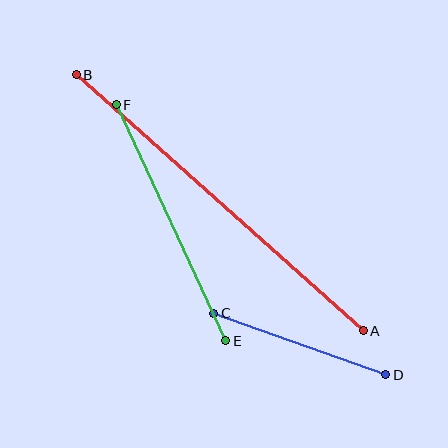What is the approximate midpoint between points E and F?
The midpoint is at approximately (171, 223) pixels.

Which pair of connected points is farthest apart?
Points A and B are farthest apart.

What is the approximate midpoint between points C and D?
The midpoint is at approximately (300, 344) pixels.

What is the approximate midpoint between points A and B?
The midpoint is at approximately (220, 203) pixels.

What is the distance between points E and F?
The distance is approximately 260 pixels.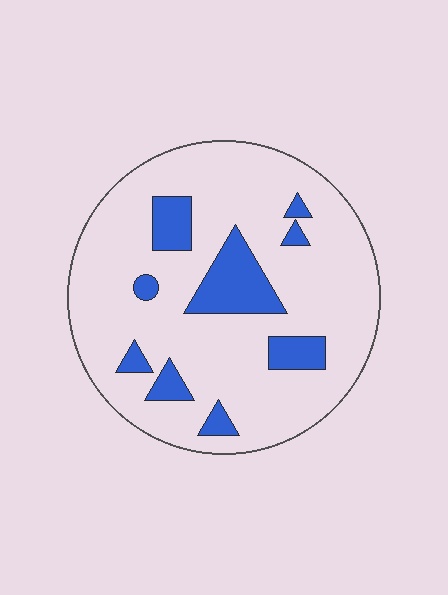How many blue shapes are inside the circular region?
9.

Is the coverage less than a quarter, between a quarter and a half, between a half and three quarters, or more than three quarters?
Less than a quarter.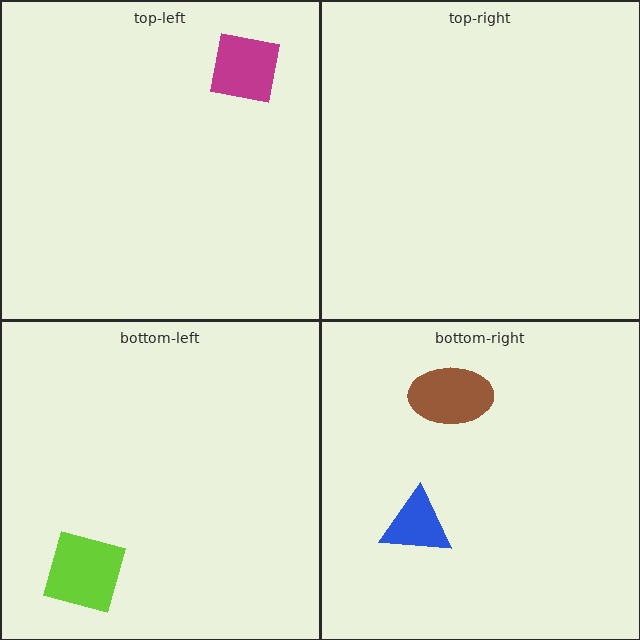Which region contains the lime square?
The bottom-left region.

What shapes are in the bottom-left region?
The lime square.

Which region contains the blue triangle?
The bottom-right region.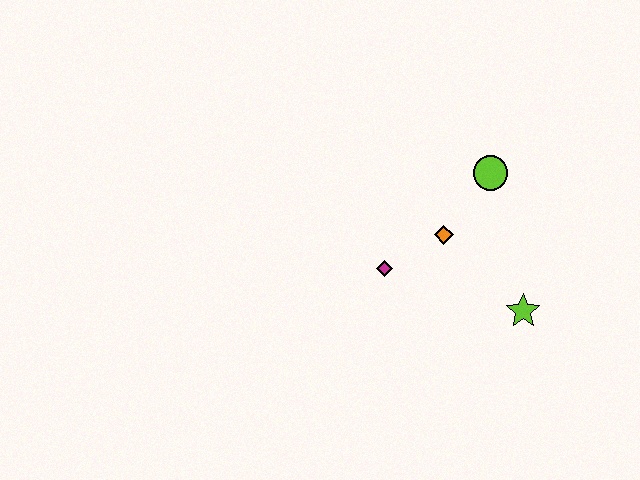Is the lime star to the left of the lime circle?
No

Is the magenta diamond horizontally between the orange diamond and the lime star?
No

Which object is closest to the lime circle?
The orange diamond is closest to the lime circle.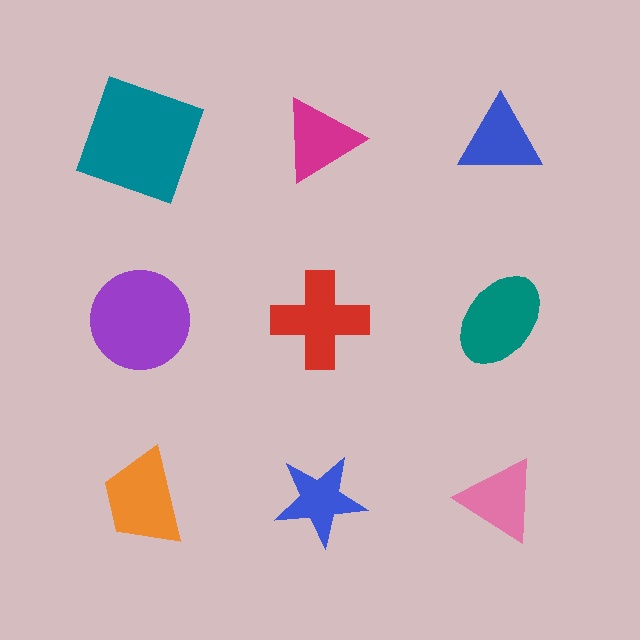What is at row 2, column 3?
A teal ellipse.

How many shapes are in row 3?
3 shapes.